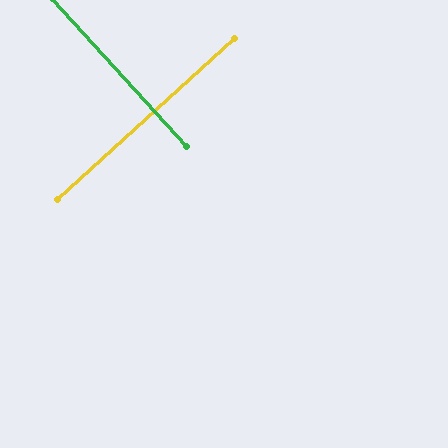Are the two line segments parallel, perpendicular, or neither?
Perpendicular — they meet at approximately 90°.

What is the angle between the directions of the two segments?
Approximately 90 degrees.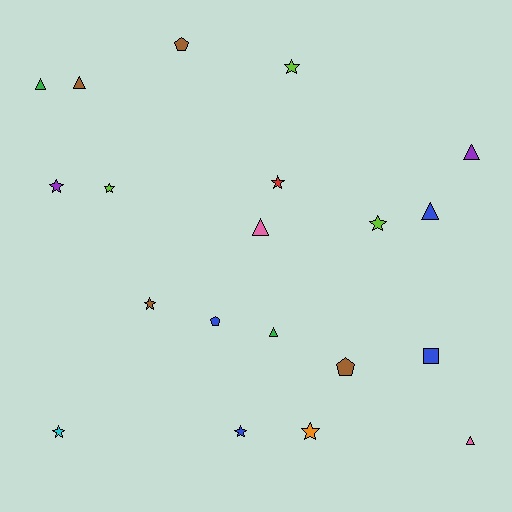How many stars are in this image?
There are 9 stars.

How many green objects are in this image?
There are 2 green objects.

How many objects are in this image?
There are 20 objects.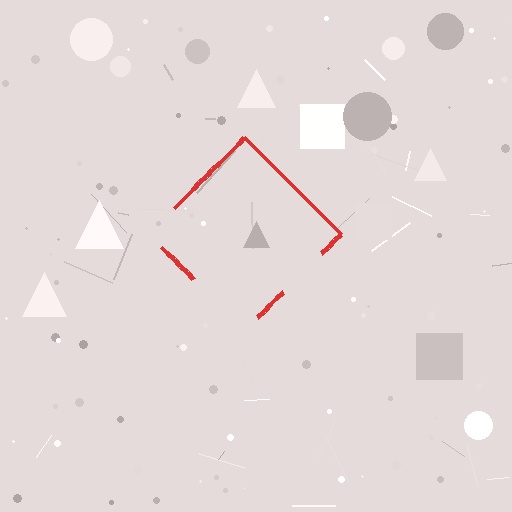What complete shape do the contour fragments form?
The contour fragments form a diamond.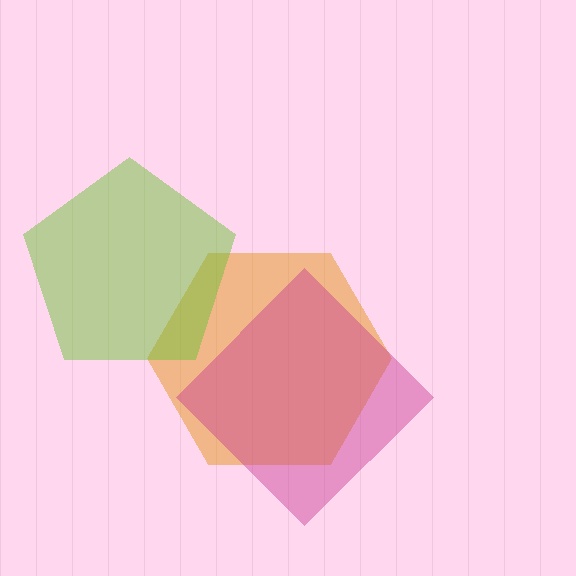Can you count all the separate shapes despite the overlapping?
Yes, there are 3 separate shapes.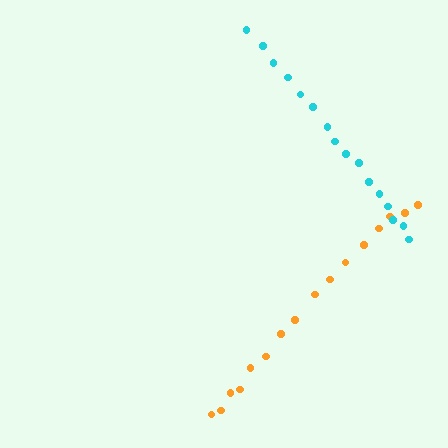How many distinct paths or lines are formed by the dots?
There are 2 distinct paths.